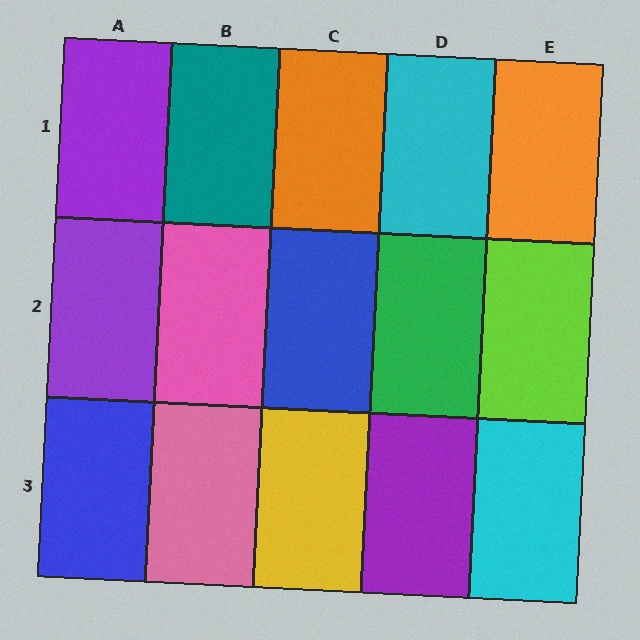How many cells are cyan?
2 cells are cyan.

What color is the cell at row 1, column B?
Teal.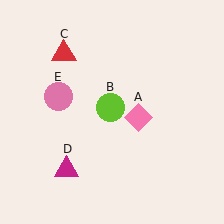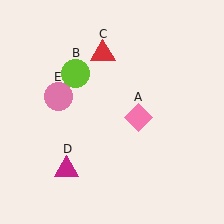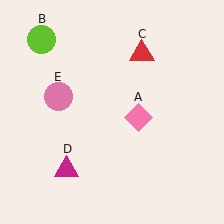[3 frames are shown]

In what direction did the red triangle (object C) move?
The red triangle (object C) moved right.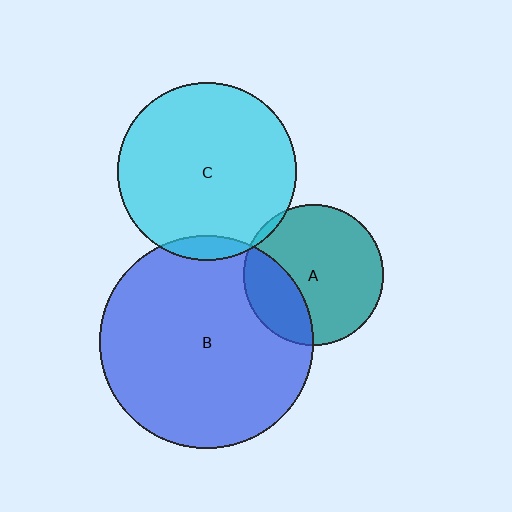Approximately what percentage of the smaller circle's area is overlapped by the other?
Approximately 5%.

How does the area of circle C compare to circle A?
Approximately 1.6 times.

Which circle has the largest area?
Circle B (blue).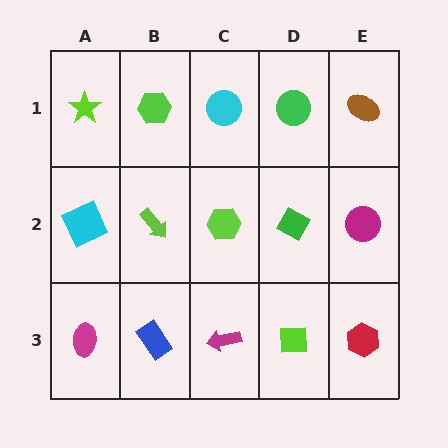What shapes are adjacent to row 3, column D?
A green diamond (row 2, column D), a magenta arrow (row 3, column C), a red hexagon (row 3, column E).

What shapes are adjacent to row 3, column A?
A cyan square (row 2, column A), a blue rectangle (row 3, column B).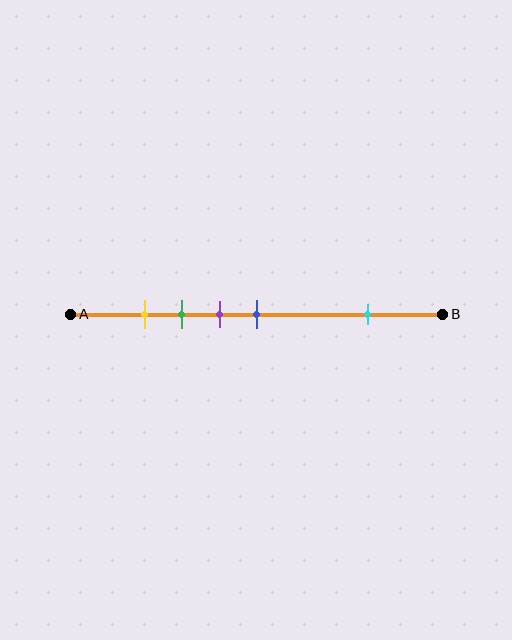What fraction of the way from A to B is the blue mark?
The blue mark is approximately 50% (0.5) of the way from A to B.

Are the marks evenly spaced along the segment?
No, the marks are not evenly spaced.